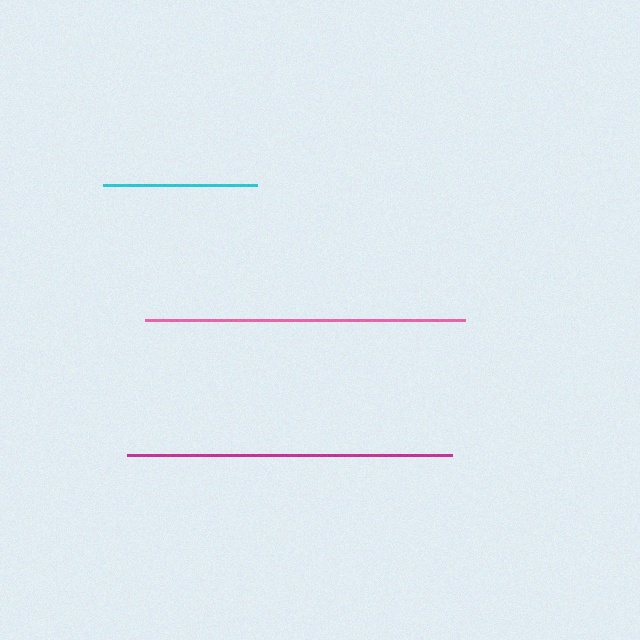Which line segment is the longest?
The magenta line is the longest at approximately 324 pixels.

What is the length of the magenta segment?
The magenta segment is approximately 324 pixels long.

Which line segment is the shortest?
The cyan line is the shortest at approximately 153 pixels.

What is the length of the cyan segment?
The cyan segment is approximately 153 pixels long.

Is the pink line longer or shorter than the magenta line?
The magenta line is longer than the pink line.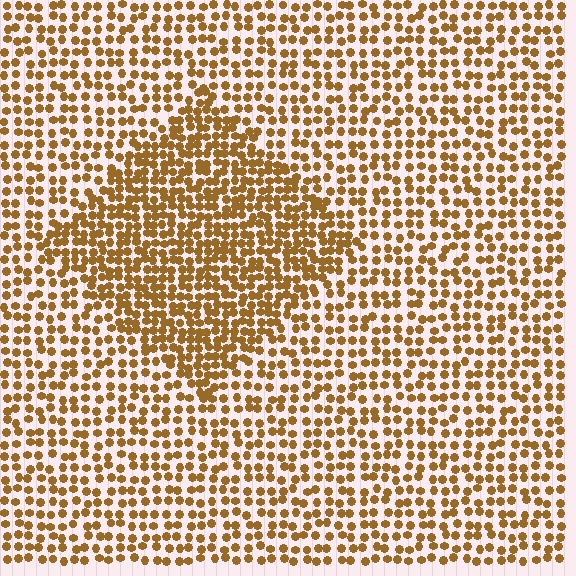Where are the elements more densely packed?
The elements are more densely packed inside the diamond boundary.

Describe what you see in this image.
The image contains small brown elements arranged at two different densities. A diamond-shaped region is visible where the elements are more densely packed than the surrounding area.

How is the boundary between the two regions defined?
The boundary is defined by a change in element density (approximately 1.7x ratio). All elements are the same color, size, and shape.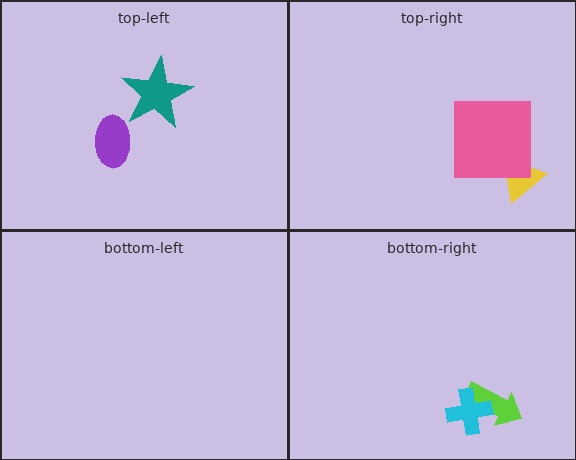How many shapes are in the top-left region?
2.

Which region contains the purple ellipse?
The top-left region.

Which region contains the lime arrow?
The bottom-right region.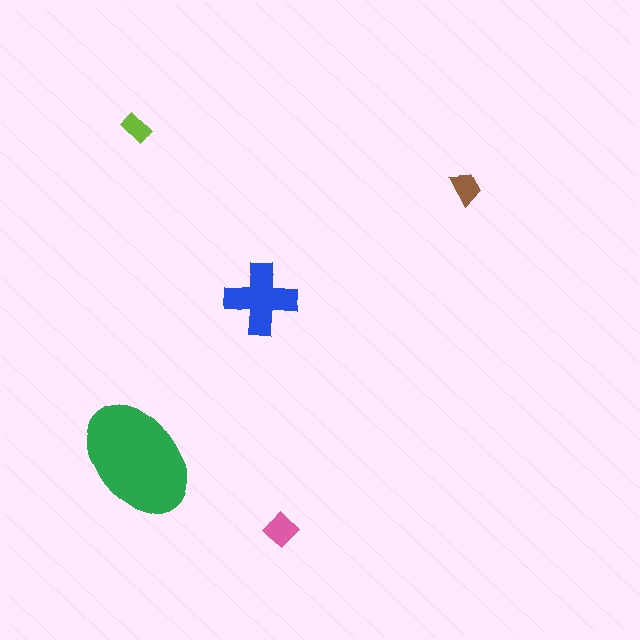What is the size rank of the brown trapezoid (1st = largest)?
4th.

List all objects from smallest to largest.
The lime rectangle, the brown trapezoid, the pink diamond, the blue cross, the green ellipse.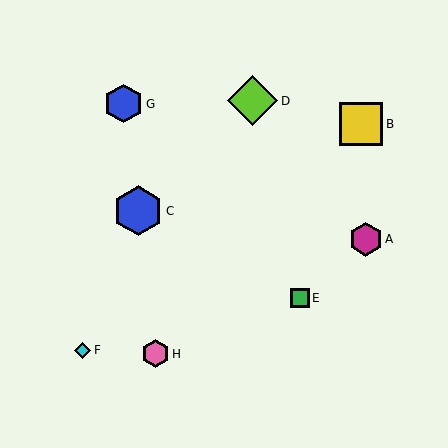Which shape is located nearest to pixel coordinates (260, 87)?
The lime diamond (labeled D) at (253, 101) is nearest to that location.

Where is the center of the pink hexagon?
The center of the pink hexagon is at (156, 354).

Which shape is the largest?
The lime diamond (labeled D) is the largest.